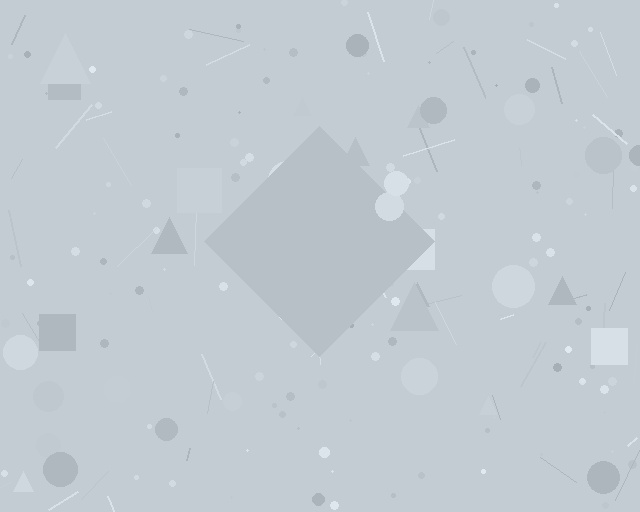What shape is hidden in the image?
A diamond is hidden in the image.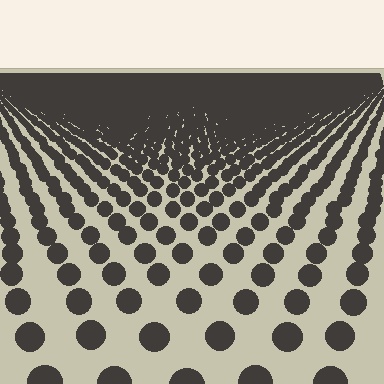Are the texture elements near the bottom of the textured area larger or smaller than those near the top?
Larger. Near the bottom, elements are closer to the viewer and appear at a bigger on-screen size.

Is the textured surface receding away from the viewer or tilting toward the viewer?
The surface is receding away from the viewer. Texture elements get smaller and denser toward the top.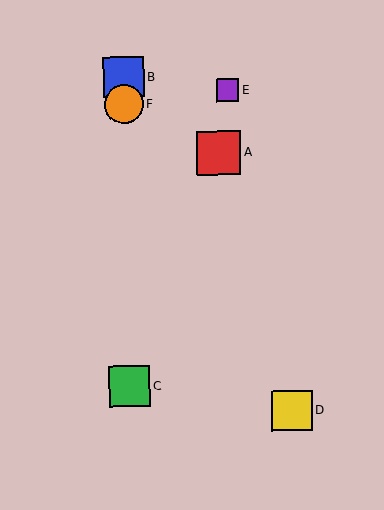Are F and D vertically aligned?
No, F is at x≈124 and D is at x≈292.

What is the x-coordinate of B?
Object B is at x≈124.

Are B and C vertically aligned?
Yes, both are at x≈124.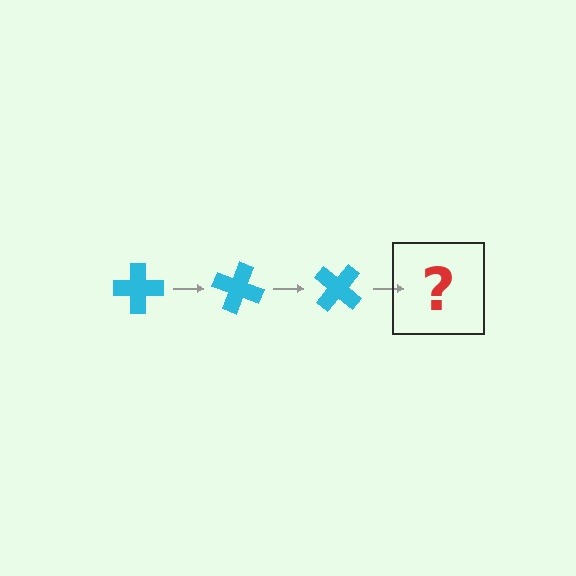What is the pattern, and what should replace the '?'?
The pattern is that the cross rotates 20 degrees each step. The '?' should be a cyan cross rotated 60 degrees.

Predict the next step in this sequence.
The next step is a cyan cross rotated 60 degrees.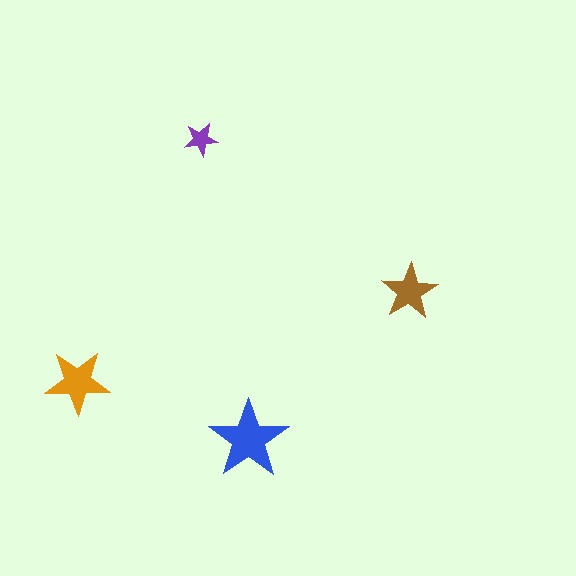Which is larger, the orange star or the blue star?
The blue one.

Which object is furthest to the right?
The brown star is rightmost.